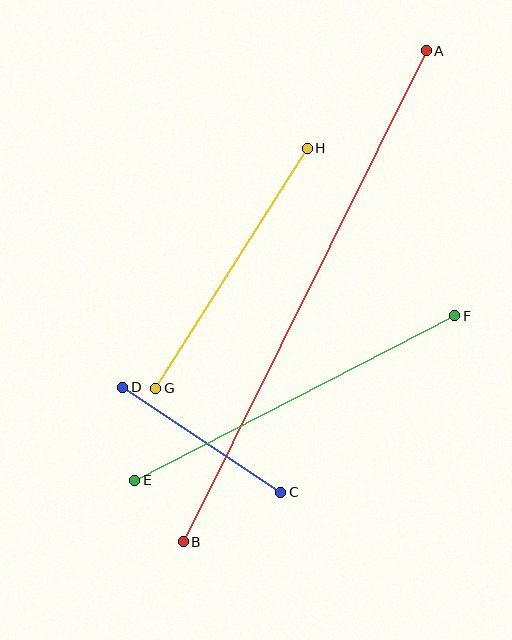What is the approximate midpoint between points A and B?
The midpoint is at approximately (305, 296) pixels.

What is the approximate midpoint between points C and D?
The midpoint is at approximately (202, 440) pixels.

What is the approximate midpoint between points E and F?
The midpoint is at approximately (295, 398) pixels.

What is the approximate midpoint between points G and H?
The midpoint is at approximately (231, 268) pixels.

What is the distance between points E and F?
The distance is approximately 360 pixels.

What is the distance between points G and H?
The distance is approximately 283 pixels.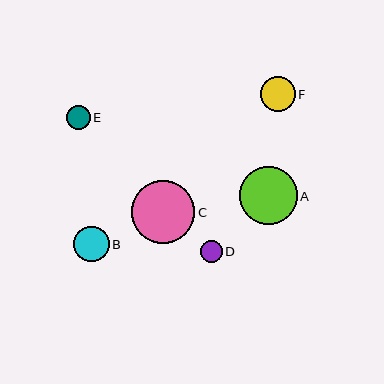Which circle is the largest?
Circle C is the largest with a size of approximately 63 pixels.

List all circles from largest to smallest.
From largest to smallest: C, A, B, F, E, D.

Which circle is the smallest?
Circle D is the smallest with a size of approximately 22 pixels.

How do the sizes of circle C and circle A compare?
Circle C and circle A are approximately the same size.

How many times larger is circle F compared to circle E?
Circle F is approximately 1.4 times the size of circle E.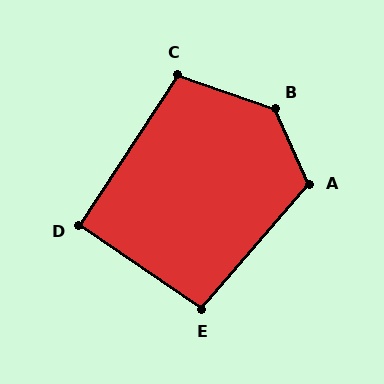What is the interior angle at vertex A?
Approximately 115 degrees (obtuse).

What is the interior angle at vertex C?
Approximately 104 degrees (obtuse).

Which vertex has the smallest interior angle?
D, at approximately 91 degrees.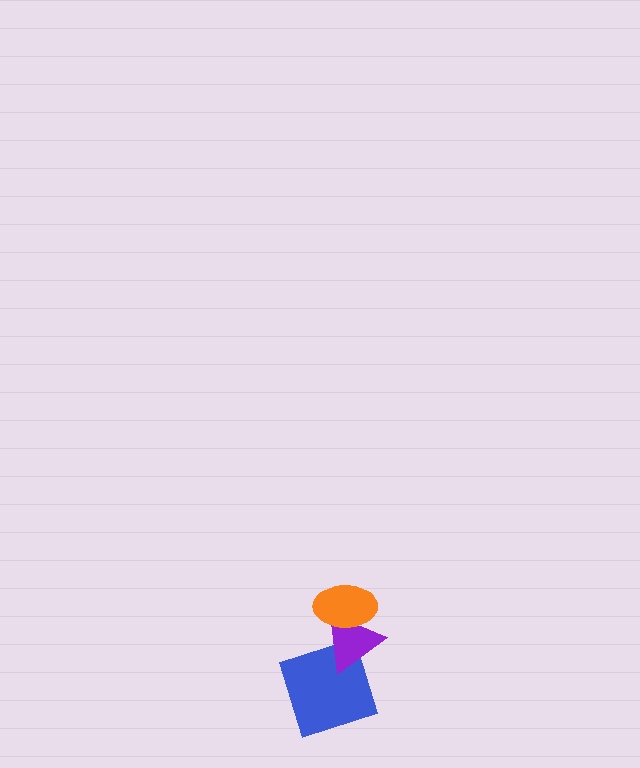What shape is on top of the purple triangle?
The orange ellipse is on top of the purple triangle.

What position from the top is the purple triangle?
The purple triangle is 2nd from the top.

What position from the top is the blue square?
The blue square is 3rd from the top.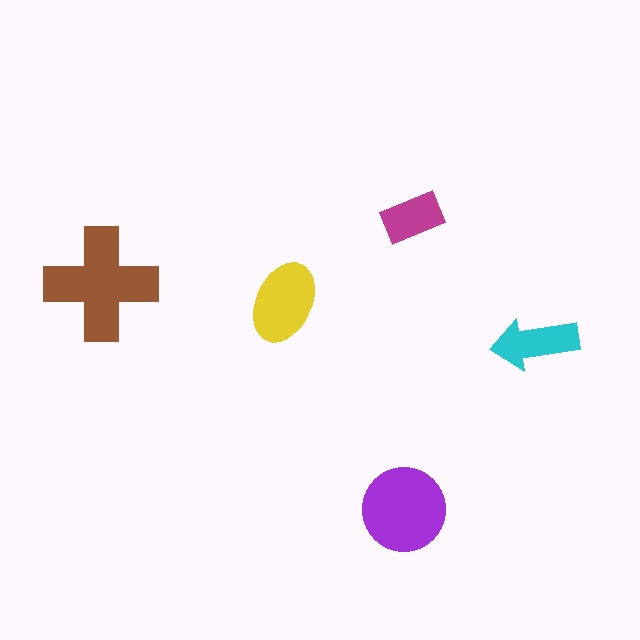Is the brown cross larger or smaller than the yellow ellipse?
Larger.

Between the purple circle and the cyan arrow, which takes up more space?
The purple circle.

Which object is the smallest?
The magenta rectangle.